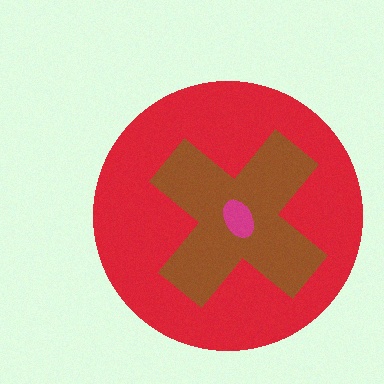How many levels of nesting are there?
3.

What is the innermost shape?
The magenta ellipse.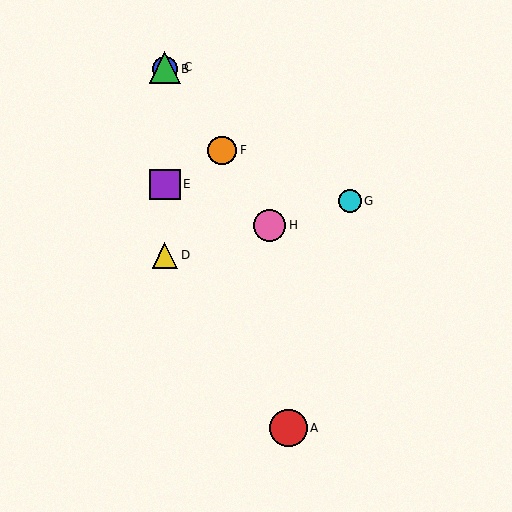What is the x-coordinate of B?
Object B is at x≈165.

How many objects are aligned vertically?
4 objects (B, C, D, E) are aligned vertically.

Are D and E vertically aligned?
Yes, both are at x≈165.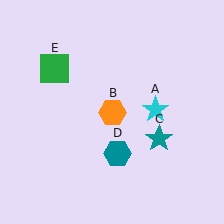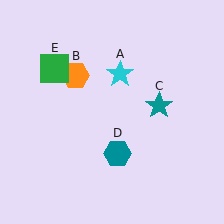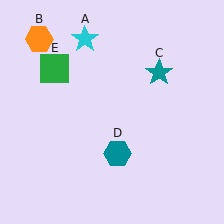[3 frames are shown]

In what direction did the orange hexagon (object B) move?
The orange hexagon (object B) moved up and to the left.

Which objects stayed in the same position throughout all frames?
Teal hexagon (object D) and green square (object E) remained stationary.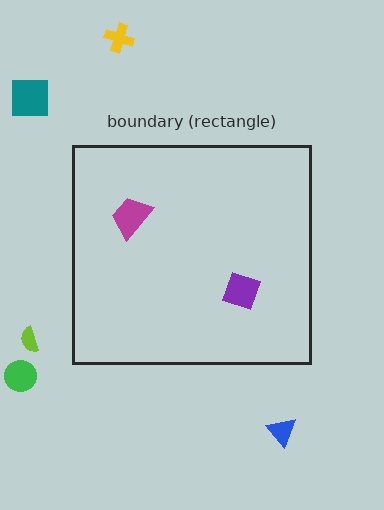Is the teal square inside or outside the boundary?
Outside.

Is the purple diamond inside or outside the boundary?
Inside.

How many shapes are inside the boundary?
2 inside, 5 outside.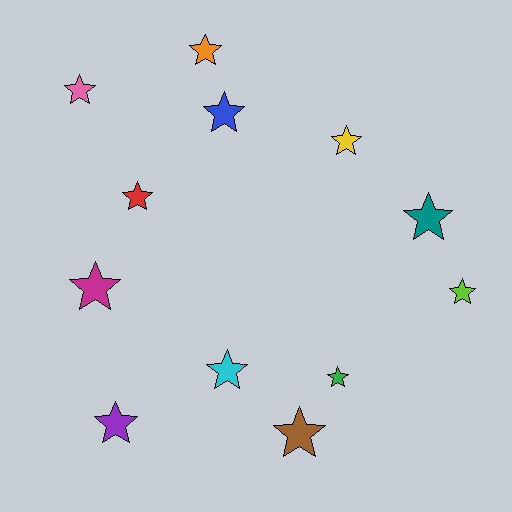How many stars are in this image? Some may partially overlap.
There are 12 stars.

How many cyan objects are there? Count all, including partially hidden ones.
There is 1 cyan object.